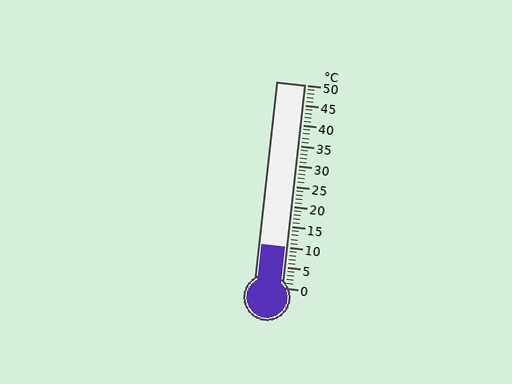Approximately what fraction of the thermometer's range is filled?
The thermometer is filled to approximately 20% of its range.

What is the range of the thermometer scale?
The thermometer scale ranges from 0°C to 50°C.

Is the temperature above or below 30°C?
The temperature is below 30°C.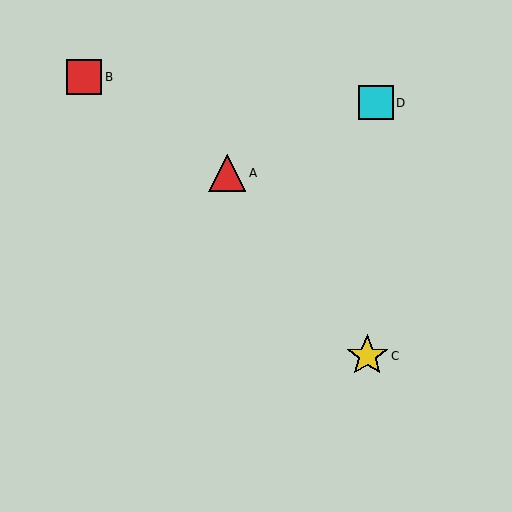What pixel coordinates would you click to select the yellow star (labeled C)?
Click at (367, 356) to select the yellow star C.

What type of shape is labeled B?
Shape B is a red square.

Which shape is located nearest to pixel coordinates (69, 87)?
The red square (labeled B) at (84, 77) is nearest to that location.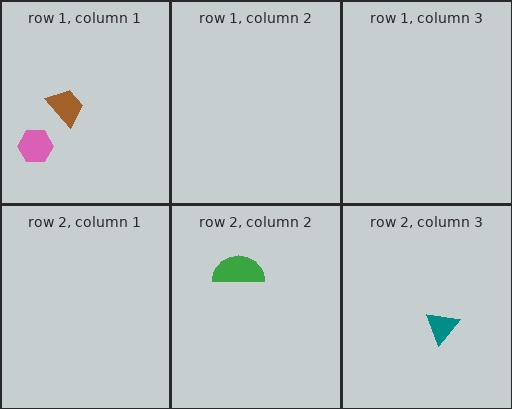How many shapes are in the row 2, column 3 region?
1.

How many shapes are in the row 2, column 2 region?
1.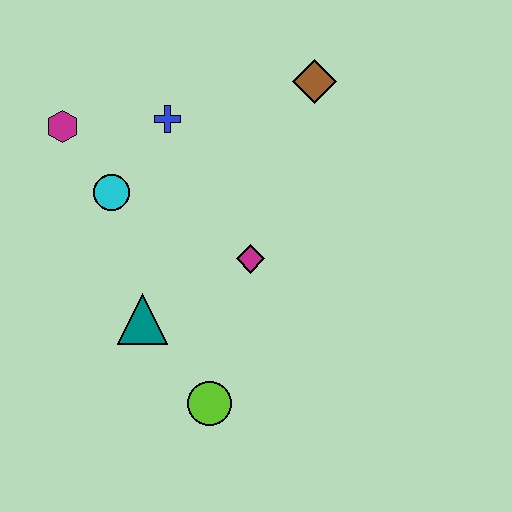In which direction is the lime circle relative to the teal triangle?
The lime circle is below the teal triangle.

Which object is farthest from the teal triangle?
The brown diamond is farthest from the teal triangle.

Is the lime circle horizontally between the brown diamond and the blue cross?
Yes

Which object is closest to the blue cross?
The cyan circle is closest to the blue cross.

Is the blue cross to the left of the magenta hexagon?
No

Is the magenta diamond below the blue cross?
Yes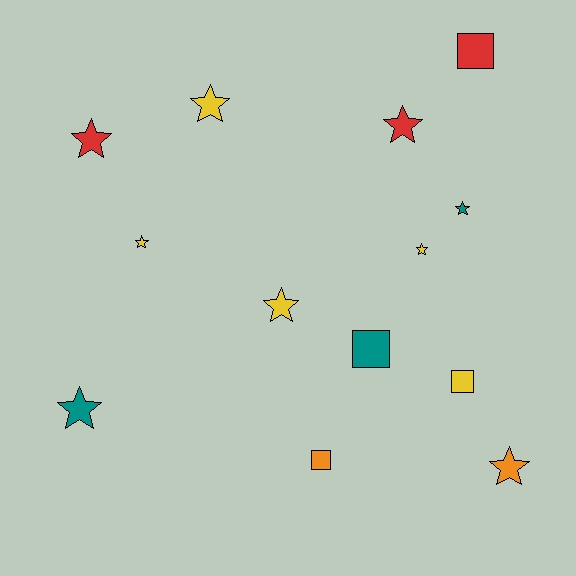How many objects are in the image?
There are 13 objects.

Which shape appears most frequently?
Star, with 9 objects.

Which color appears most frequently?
Yellow, with 5 objects.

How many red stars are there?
There are 2 red stars.